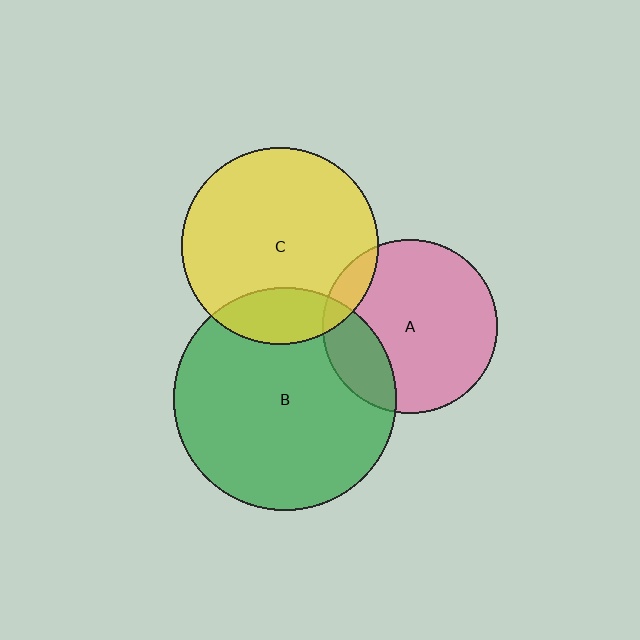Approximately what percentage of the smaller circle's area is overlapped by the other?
Approximately 10%.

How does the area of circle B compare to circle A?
Approximately 1.6 times.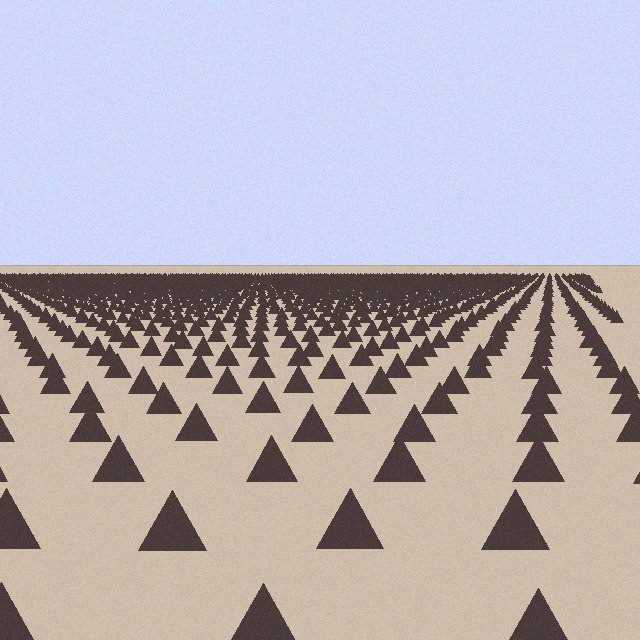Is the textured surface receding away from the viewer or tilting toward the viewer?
The surface is receding away from the viewer. Texture elements get smaller and denser toward the top.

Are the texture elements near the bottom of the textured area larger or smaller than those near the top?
Larger. Near the bottom, elements are closer to the viewer and appear at a bigger on-screen size.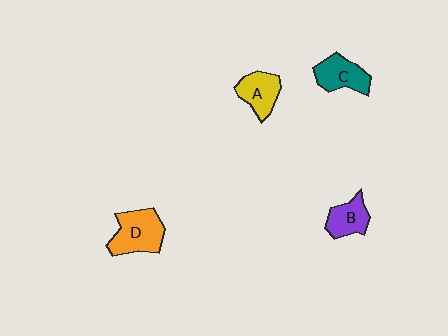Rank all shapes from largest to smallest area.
From largest to smallest: D (orange), C (teal), A (yellow), B (purple).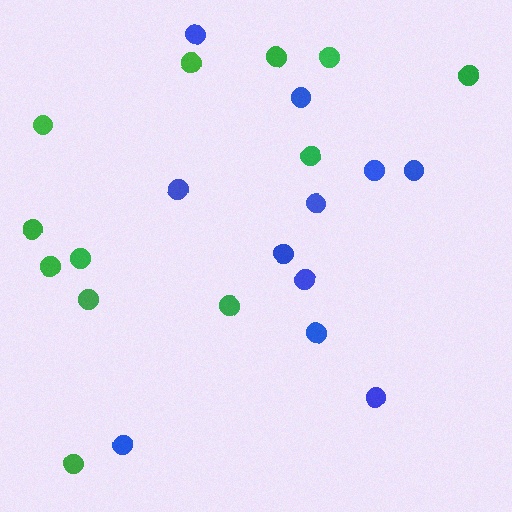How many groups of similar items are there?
There are 2 groups: one group of blue circles (11) and one group of green circles (12).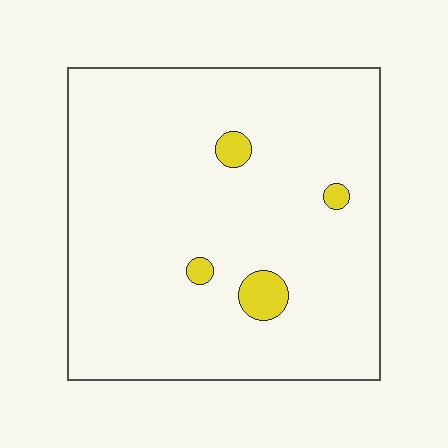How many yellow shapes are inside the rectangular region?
4.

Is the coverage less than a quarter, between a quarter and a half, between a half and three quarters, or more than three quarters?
Less than a quarter.